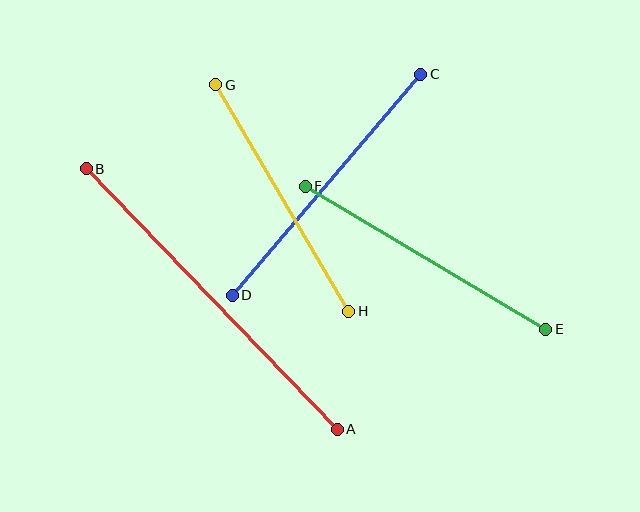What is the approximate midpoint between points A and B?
The midpoint is at approximately (212, 299) pixels.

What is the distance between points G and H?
The distance is approximately 263 pixels.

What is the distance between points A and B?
The distance is approximately 362 pixels.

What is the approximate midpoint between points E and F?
The midpoint is at approximately (425, 258) pixels.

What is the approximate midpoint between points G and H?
The midpoint is at approximately (282, 198) pixels.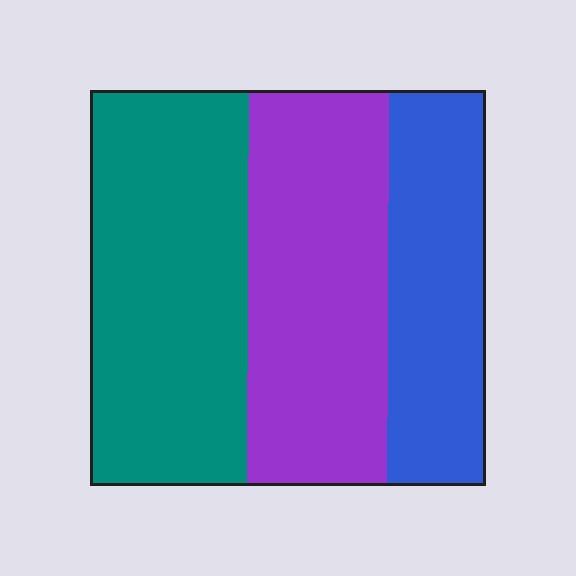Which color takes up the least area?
Blue, at roughly 25%.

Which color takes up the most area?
Teal, at roughly 40%.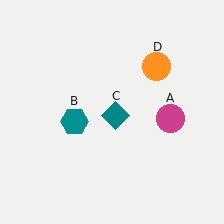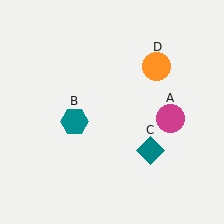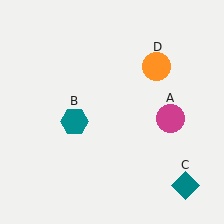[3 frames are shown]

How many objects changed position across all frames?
1 object changed position: teal diamond (object C).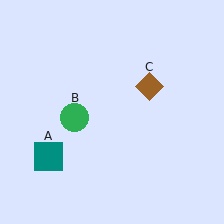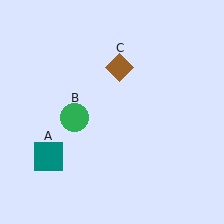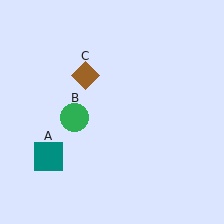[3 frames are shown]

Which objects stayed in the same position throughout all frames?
Teal square (object A) and green circle (object B) remained stationary.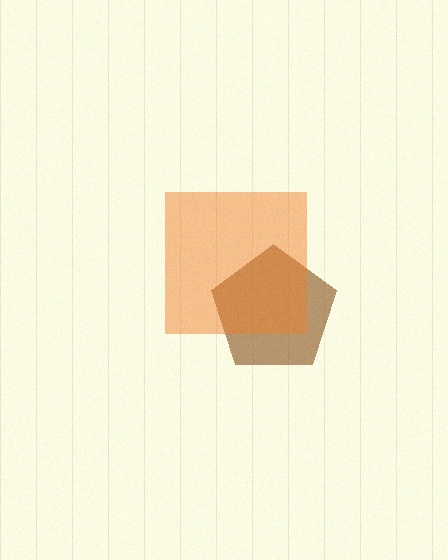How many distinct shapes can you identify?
There are 2 distinct shapes: a brown pentagon, an orange square.